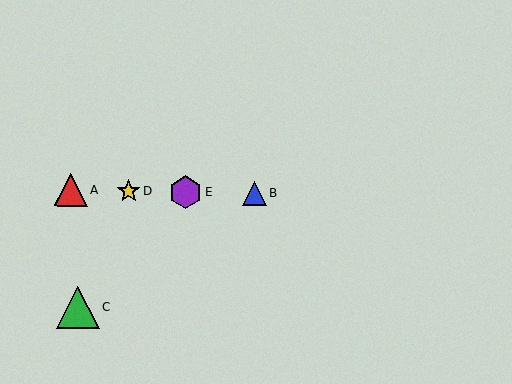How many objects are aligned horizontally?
4 objects (A, B, D, E) are aligned horizontally.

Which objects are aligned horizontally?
Objects A, B, D, E are aligned horizontally.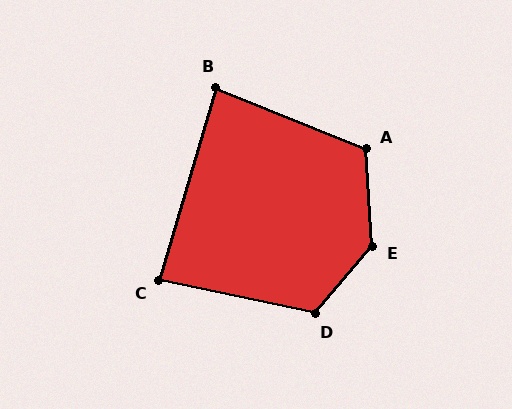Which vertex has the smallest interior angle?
B, at approximately 85 degrees.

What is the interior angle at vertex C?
Approximately 85 degrees (approximately right).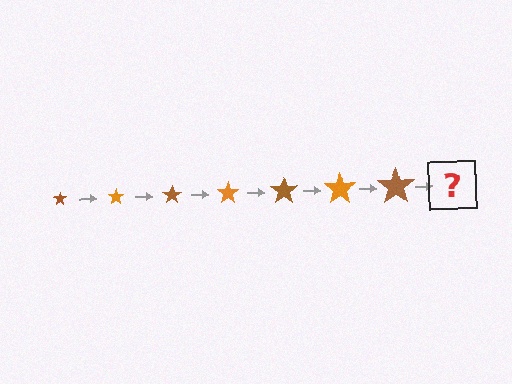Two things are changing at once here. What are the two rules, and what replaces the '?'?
The two rules are that the star grows larger each step and the color cycles through brown and orange. The '?' should be an orange star, larger than the previous one.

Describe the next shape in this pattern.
It should be an orange star, larger than the previous one.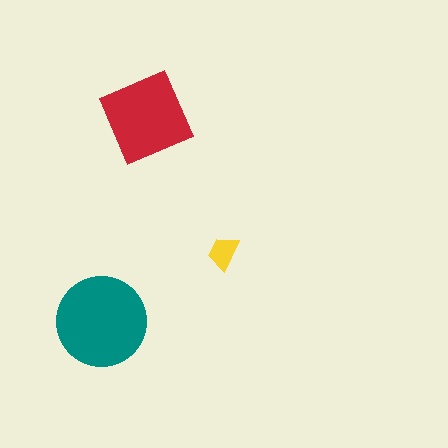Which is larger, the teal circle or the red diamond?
The teal circle.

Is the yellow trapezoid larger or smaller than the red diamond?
Smaller.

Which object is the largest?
The teal circle.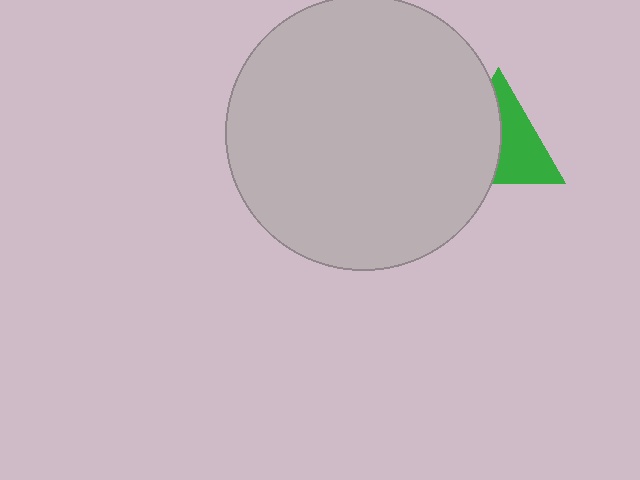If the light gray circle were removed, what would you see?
You would see the complete green triangle.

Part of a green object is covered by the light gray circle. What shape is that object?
It is a triangle.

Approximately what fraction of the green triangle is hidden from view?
Roughly 49% of the green triangle is hidden behind the light gray circle.